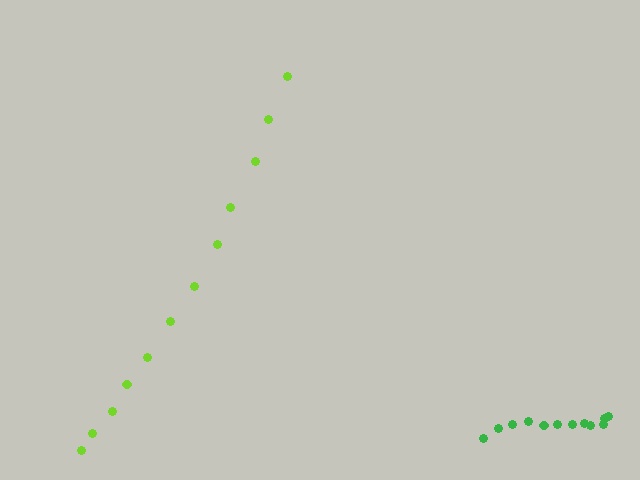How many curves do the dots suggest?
There are 2 distinct paths.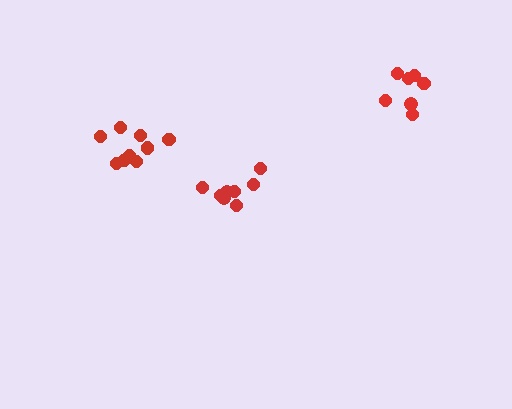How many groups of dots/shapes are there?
There are 3 groups.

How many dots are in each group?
Group 1: 8 dots, Group 2: 7 dots, Group 3: 9 dots (24 total).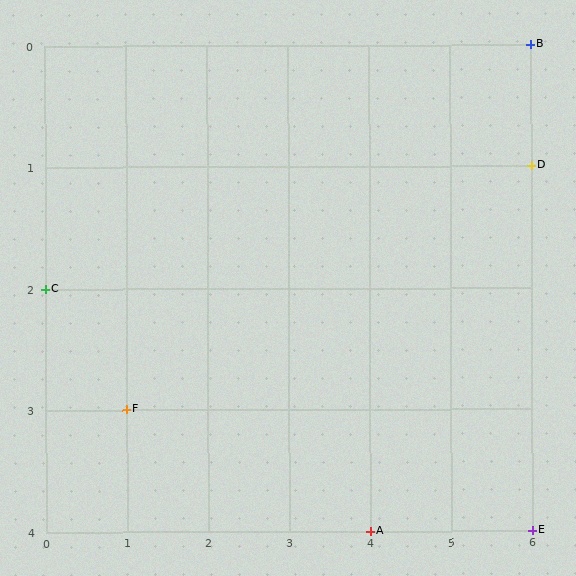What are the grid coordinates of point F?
Point F is at grid coordinates (1, 3).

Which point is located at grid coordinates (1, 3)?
Point F is at (1, 3).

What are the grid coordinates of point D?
Point D is at grid coordinates (6, 1).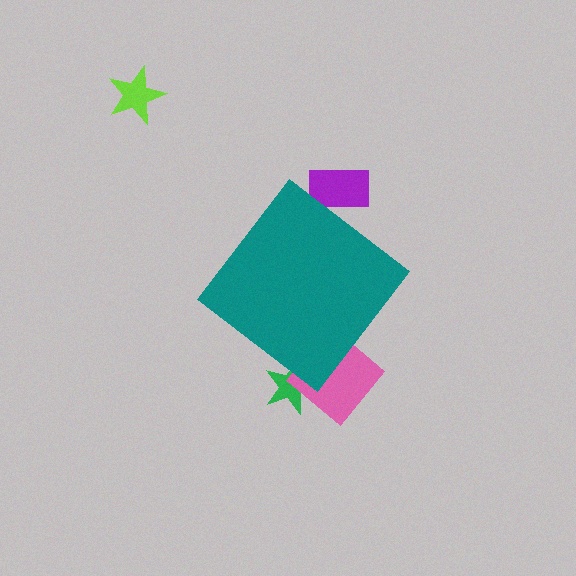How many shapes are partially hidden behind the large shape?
3 shapes are partially hidden.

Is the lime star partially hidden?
No, the lime star is fully visible.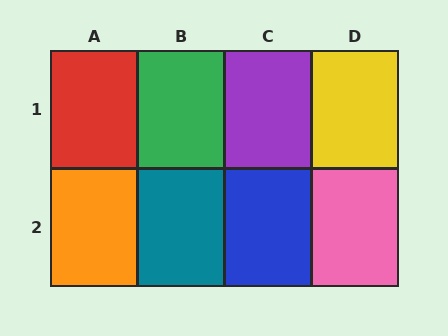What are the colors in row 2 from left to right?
Orange, teal, blue, pink.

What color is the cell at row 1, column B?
Green.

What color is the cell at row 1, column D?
Yellow.